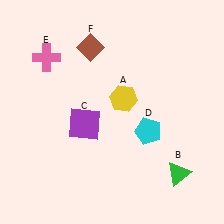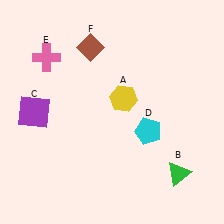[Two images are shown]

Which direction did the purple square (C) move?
The purple square (C) moved left.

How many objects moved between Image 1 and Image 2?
1 object moved between the two images.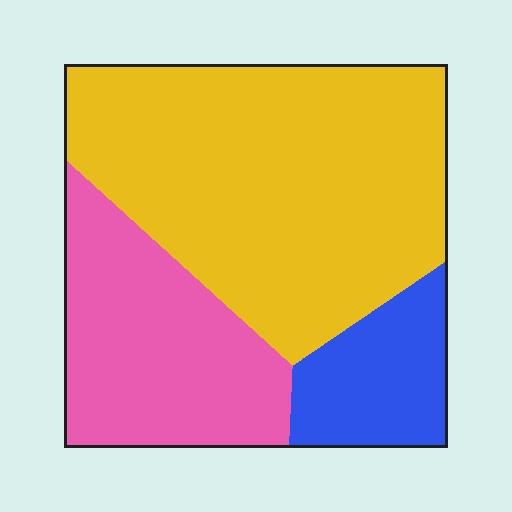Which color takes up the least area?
Blue, at roughly 15%.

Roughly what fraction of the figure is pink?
Pink covers around 30% of the figure.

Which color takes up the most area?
Yellow, at roughly 55%.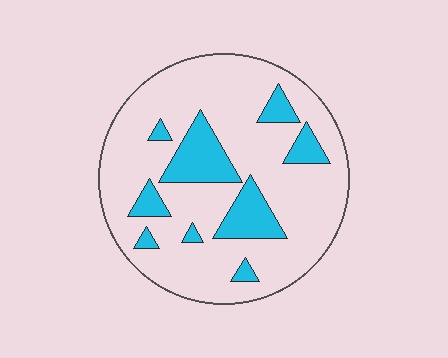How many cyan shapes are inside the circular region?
9.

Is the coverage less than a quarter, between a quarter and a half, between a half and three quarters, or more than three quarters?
Less than a quarter.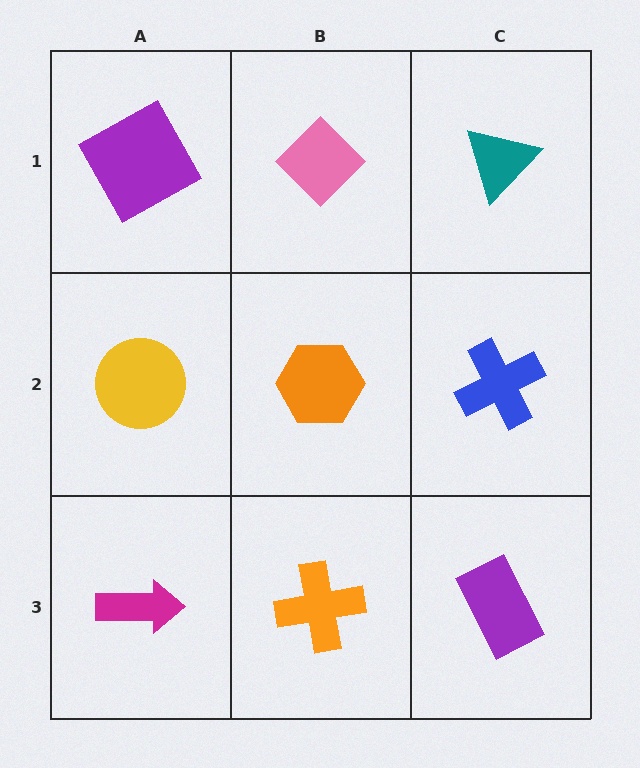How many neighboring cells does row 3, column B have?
3.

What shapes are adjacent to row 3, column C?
A blue cross (row 2, column C), an orange cross (row 3, column B).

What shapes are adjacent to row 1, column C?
A blue cross (row 2, column C), a pink diamond (row 1, column B).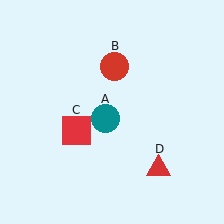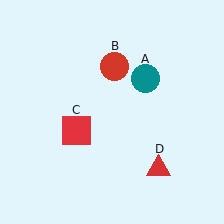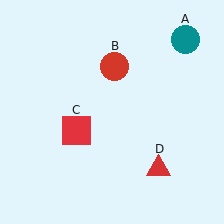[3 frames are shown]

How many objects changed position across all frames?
1 object changed position: teal circle (object A).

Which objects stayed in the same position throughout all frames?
Red circle (object B) and red square (object C) and red triangle (object D) remained stationary.